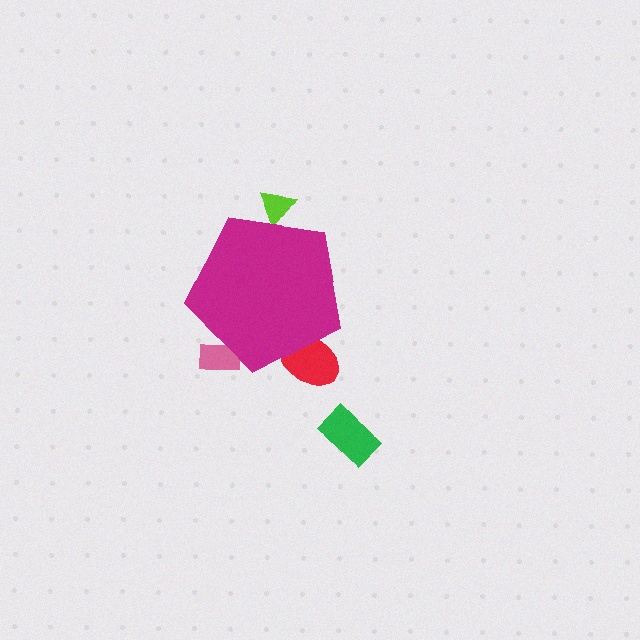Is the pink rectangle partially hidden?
Yes, the pink rectangle is partially hidden behind the magenta pentagon.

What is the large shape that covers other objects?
A magenta pentagon.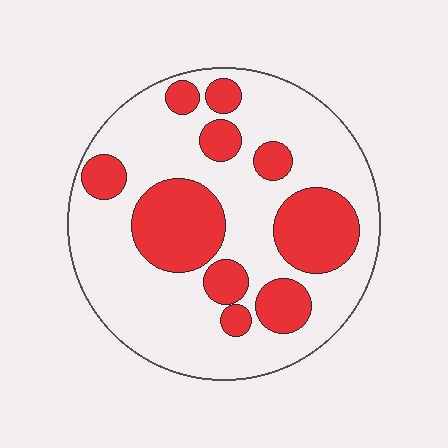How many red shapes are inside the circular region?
10.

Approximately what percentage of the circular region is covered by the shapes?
Approximately 30%.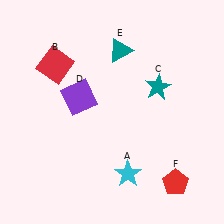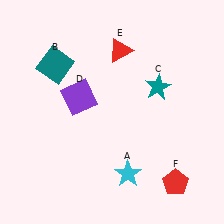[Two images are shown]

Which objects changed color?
B changed from red to teal. E changed from teal to red.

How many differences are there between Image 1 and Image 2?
There are 2 differences between the two images.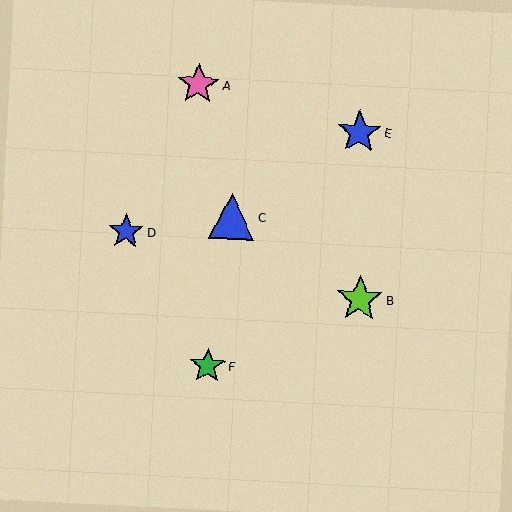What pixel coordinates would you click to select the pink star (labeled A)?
Click at (198, 84) to select the pink star A.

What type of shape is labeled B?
Shape B is a lime star.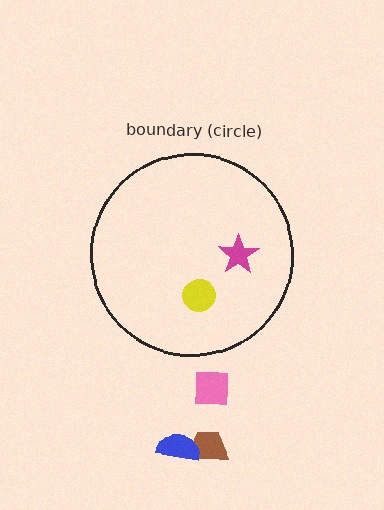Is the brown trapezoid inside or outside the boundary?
Outside.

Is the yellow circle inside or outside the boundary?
Inside.